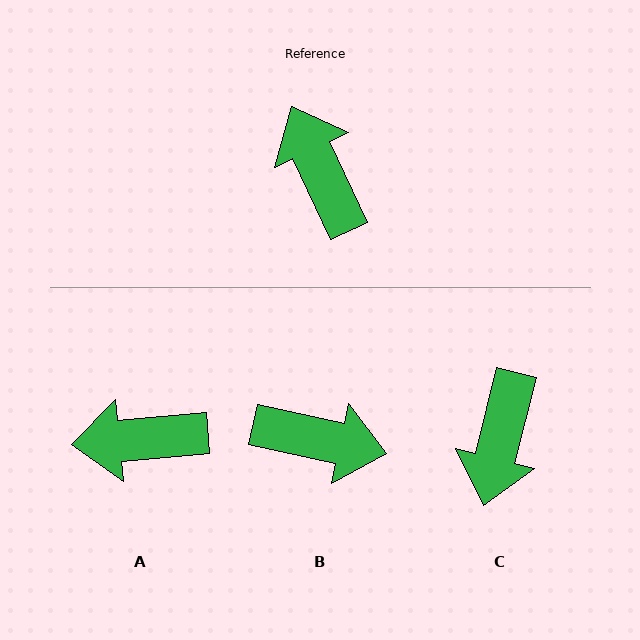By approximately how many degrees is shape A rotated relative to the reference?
Approximately 70 degrees counter-clockwise.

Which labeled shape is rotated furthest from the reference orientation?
C, about 141 degrees away.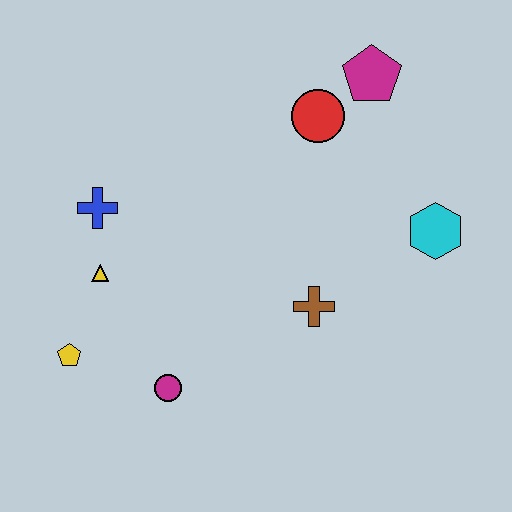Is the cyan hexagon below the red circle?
Yes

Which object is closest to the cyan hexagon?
The brown cross is closest to the cyan hexagon.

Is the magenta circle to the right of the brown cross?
No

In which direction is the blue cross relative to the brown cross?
The blue cross is to the left of the brown cross.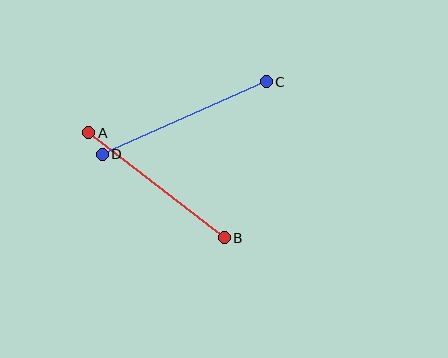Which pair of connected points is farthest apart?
Points C and D are farthest apart.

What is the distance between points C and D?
The distance is approximately 180 pixels.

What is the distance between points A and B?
The distance is approximately 171 pixels.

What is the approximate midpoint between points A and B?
The midpoint is at approximately (156, 185) pixels.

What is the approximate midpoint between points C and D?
The midpoint is at approximately (184, 118) pixels.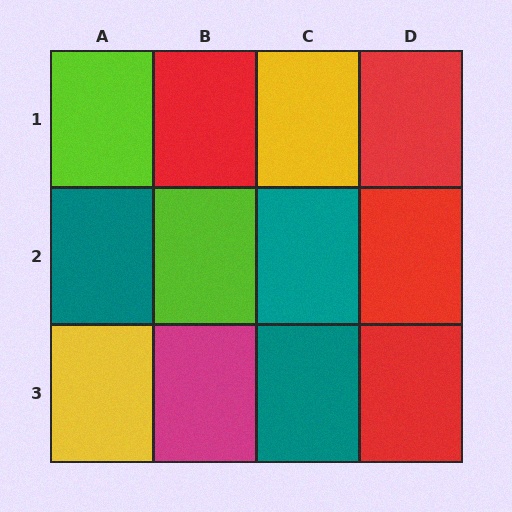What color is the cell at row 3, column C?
Teal.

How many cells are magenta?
1 cell is magenta.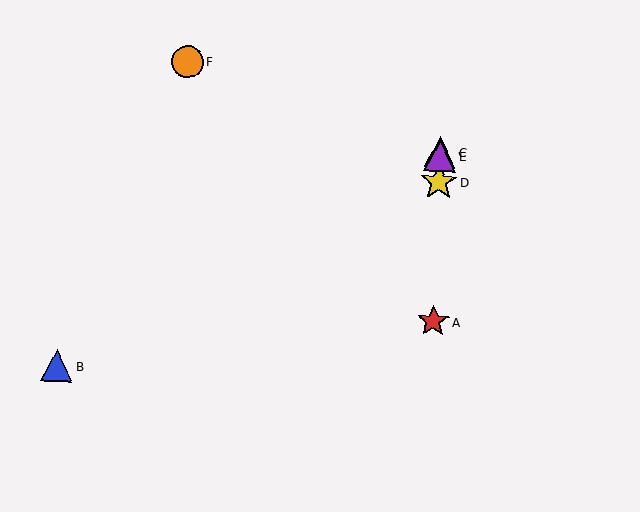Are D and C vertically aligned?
Yes, both are at x≈439.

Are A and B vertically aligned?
No, A is at x≈433 and B is at x≈57.